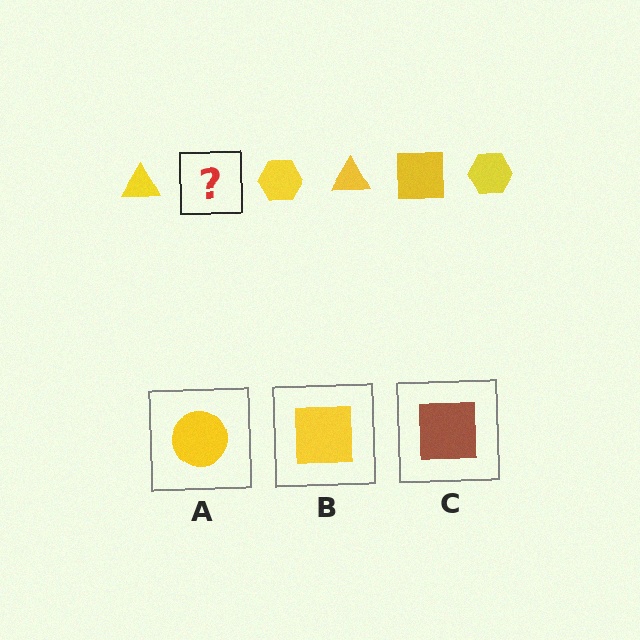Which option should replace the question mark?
Option B.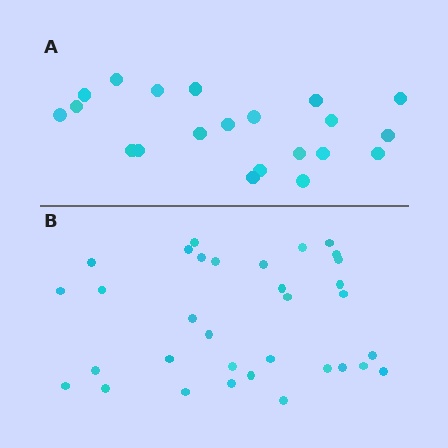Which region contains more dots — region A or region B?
Region B (the bottom region) has more dots.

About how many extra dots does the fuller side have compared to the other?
Region B has roughly 12 or so more dots than region A.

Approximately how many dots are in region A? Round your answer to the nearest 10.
About 20 dots. (The exact count is 21, which rounds to 20.)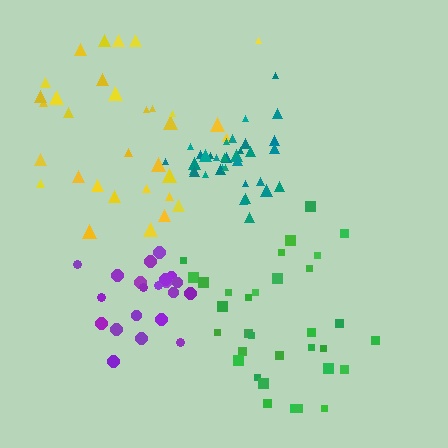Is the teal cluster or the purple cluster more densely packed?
Teal.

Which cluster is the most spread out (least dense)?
Yellow.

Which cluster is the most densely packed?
Teal.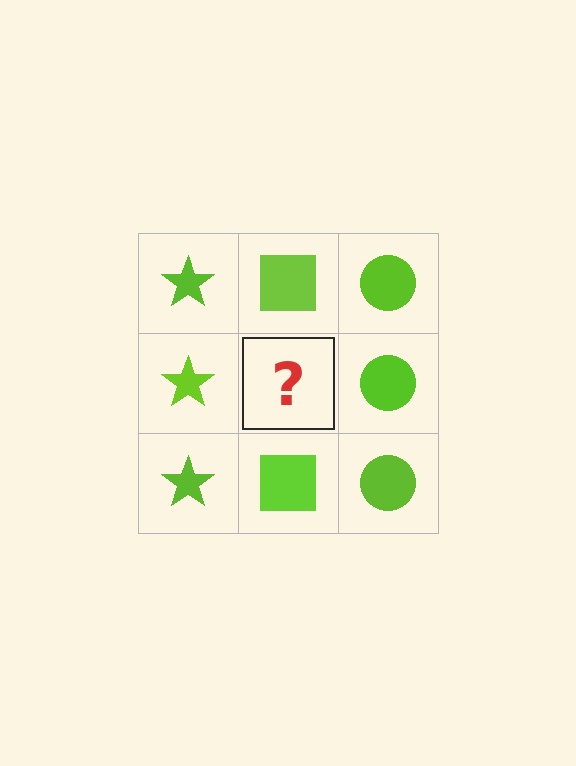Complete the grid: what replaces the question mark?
The question mark should be replaced with a lime square.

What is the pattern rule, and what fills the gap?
The rule is that each column has a consistent shape. The gap should be filled with a lime square.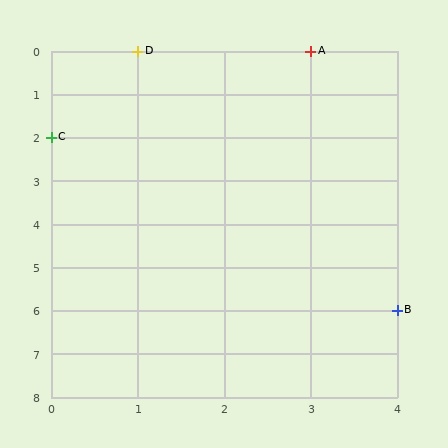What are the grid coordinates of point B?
Point B is at grid coordinates (4, 6).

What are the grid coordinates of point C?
Point C is at grid coordinates (0, 2).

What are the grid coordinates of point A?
Point A is at grid coordinates (3, 0).